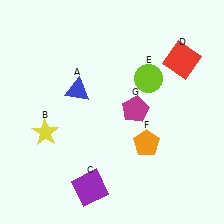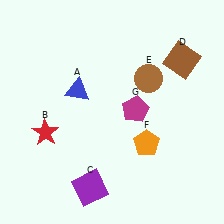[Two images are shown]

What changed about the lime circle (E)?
In Image 1, E is lime. In Image 2, it changed to brown.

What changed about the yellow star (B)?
In Image 1, B is yellow. In Image 2, it changed to red.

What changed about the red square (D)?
In Image 1, D is red. In Image 2, it changed to brown.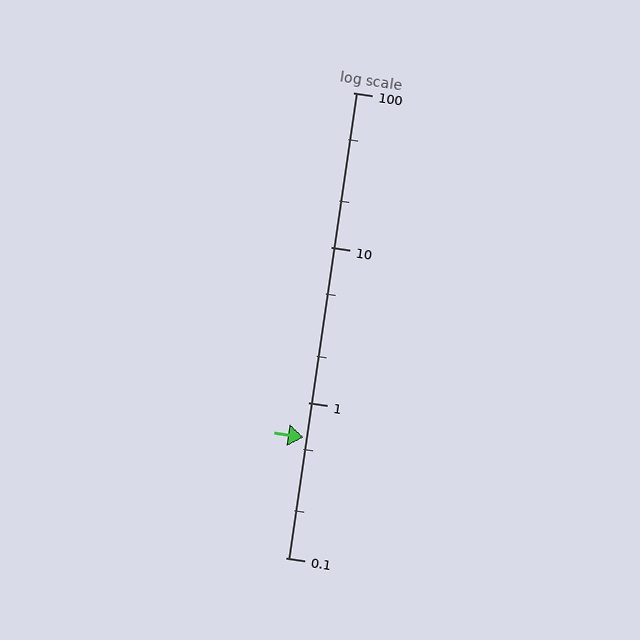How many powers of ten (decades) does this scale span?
The scale spans 3 decades, from 0.1 to 100.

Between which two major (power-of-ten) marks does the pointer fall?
The pointer is between 0.1 and 1.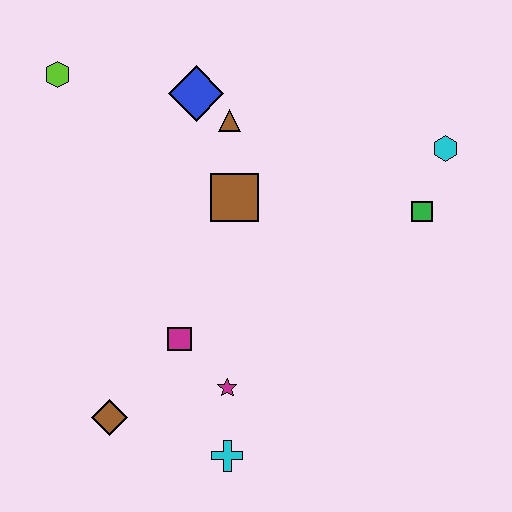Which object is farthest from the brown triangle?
The cyan cross is farthest from the brown triangle.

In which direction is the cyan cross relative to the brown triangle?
The cyan cross is below the brown triangle.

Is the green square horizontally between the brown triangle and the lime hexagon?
No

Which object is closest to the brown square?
The brown triangle is closest to the brown square.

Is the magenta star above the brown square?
No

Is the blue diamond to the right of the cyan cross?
No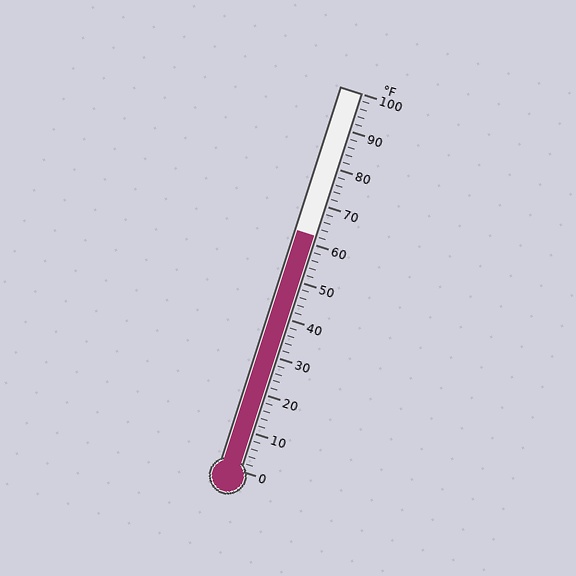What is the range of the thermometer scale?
The thermometer scale ranges from 0°F to 100°F.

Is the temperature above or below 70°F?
The temperature is below 70°F.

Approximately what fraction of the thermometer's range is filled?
The thermometer is filled to approximately 60% of its range.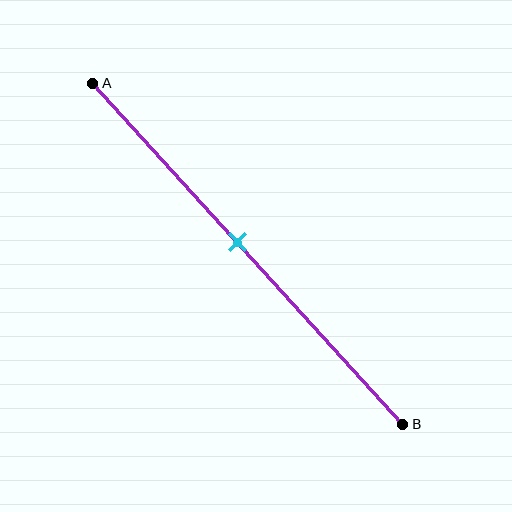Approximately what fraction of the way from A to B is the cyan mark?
The cyan mark is approximately 45% of the way from A to B.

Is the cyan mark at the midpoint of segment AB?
No, the mark is at about 45% from A, not at the 50% midpoint.